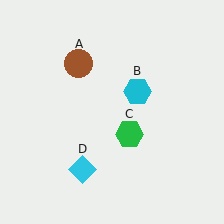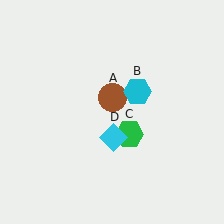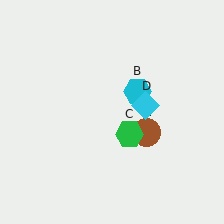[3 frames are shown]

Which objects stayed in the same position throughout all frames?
Cyan hexagon (object B) and green hexagon (object C) remained stationary.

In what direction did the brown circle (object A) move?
The brown circle (object A) moved down and to the right.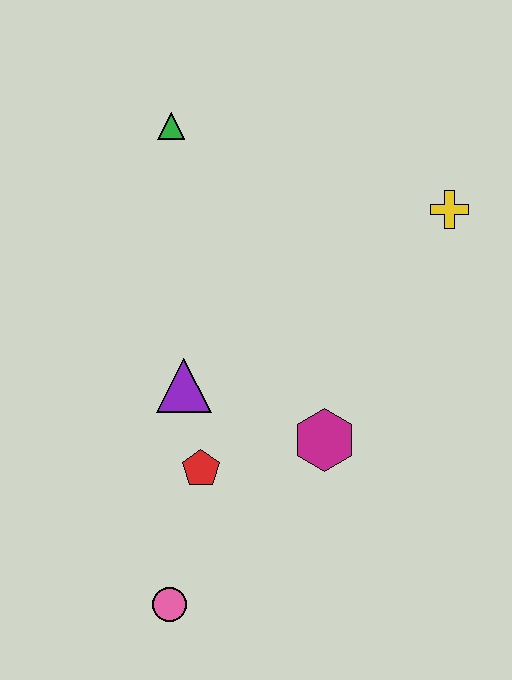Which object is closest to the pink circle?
The red pentagon is closest to the pink circle.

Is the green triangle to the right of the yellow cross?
No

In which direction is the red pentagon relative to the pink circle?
The red pentagon is above the pink circle.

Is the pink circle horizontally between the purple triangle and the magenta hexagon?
No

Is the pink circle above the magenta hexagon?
No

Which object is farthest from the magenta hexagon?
The green triangle is farthest from the magenta hexagon.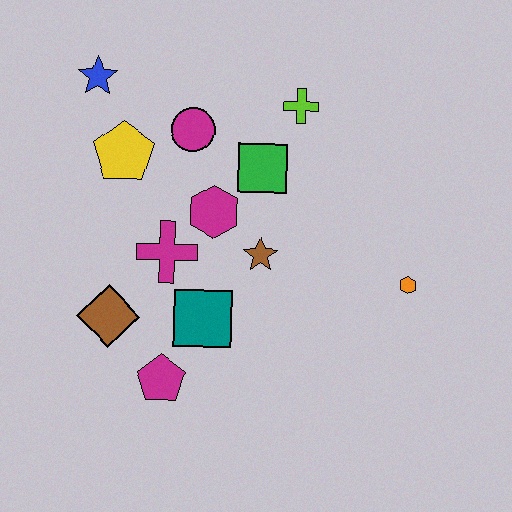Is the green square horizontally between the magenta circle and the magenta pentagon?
No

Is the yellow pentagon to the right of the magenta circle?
No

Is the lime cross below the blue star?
Yes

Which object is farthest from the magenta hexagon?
The orange hexagon is farthest from the magenta hexagon.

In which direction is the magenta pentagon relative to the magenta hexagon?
The magenta pentagon is below the magenta hexagon.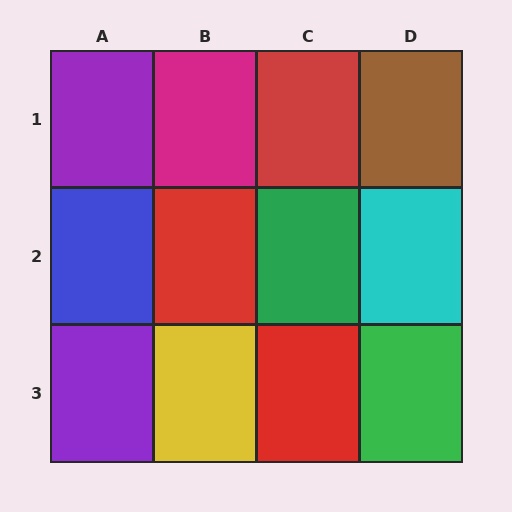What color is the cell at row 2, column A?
Blue.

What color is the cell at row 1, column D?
Brown.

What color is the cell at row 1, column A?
Purple.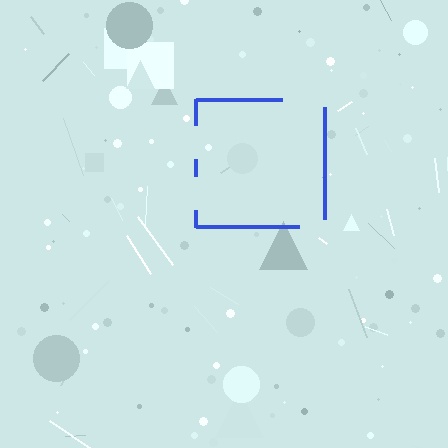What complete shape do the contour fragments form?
The contour fragments form a square.